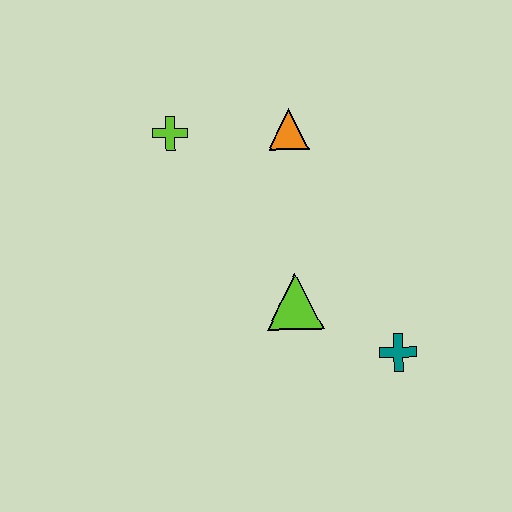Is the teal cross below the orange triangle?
Yes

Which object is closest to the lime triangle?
The teal cross is closest to the lime triangle.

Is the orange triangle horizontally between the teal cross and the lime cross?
Yes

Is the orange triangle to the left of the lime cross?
No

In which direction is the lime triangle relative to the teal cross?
The lime triangle is to the left of the teal cross.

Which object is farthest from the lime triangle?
The lime cross is farthest from the lime triangle.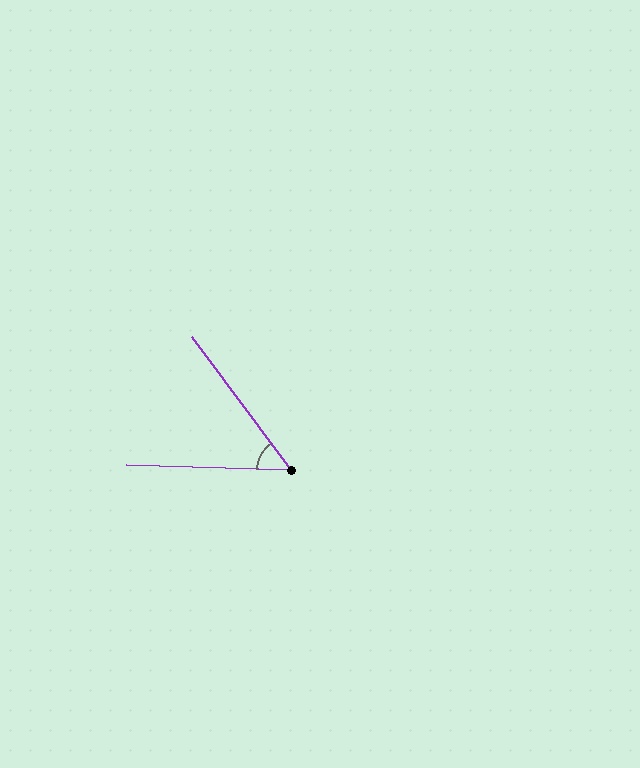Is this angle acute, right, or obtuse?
It is acute.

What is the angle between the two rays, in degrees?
Approximately 51 degrees.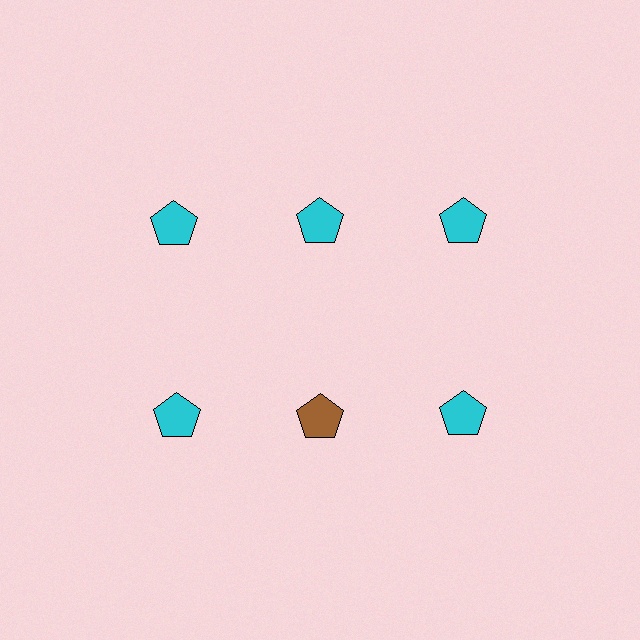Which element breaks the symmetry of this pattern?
The brown pentagon in the second row, second from left column breaks the symmetry. All other shapes are cyan pentagons.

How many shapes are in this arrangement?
There are 6 shapes arranged in a grid pattern.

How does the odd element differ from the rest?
It has a different color: brown instead of cyan.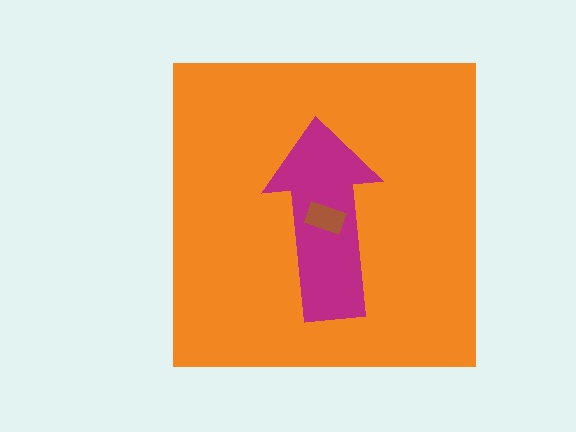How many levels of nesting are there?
3.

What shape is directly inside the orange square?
The magenta arrow.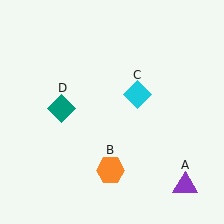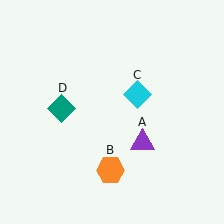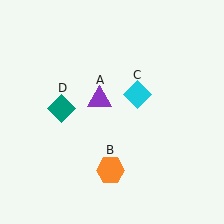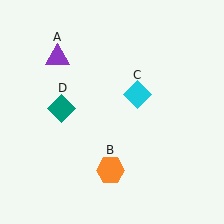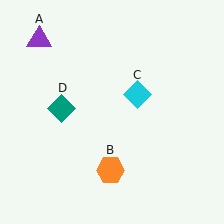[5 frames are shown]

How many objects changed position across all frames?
1 object changed position: purple triangle (object A).